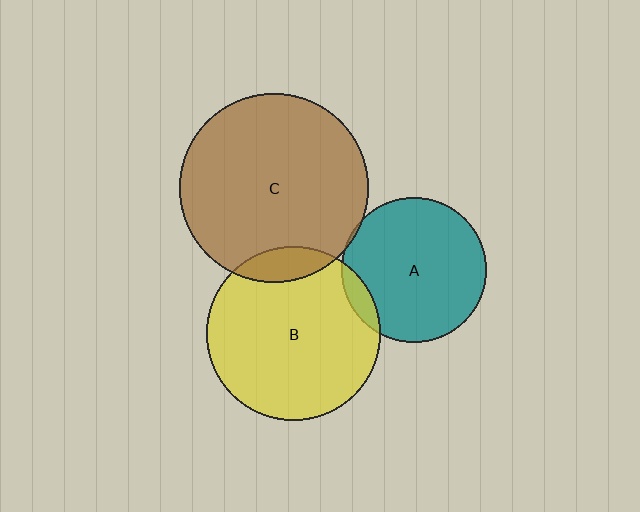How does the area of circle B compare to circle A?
Approximately 1.4 times.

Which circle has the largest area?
Circle C (brown).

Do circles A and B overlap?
Yes.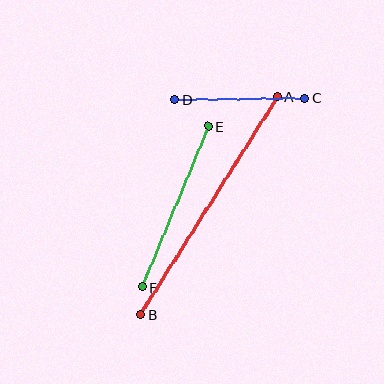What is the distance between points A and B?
The distance is approximately 257 pixels.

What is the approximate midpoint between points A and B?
The midpoint is at approximately (209, 205) pixels.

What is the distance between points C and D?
The distance is approximately 130 pixels.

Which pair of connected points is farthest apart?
Points A and B are farthest apart.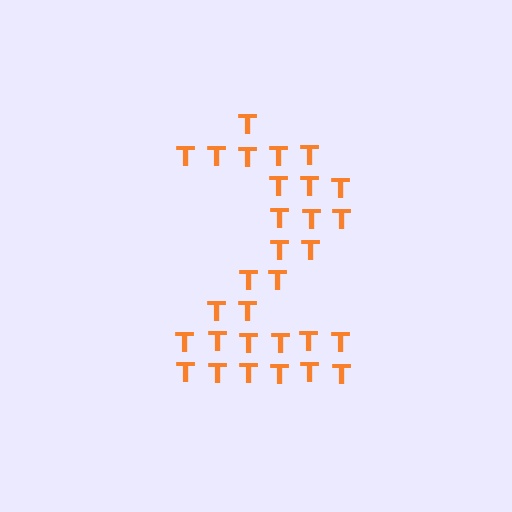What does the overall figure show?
The overall figure shows the digit 2.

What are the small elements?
The small elements are letter T's.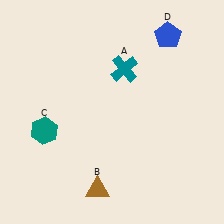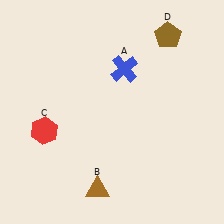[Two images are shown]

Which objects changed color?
A changed from teal to blue. C changed from teal to red. D changed from blue to brown.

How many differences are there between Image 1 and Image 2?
There are 3 differences between the two images.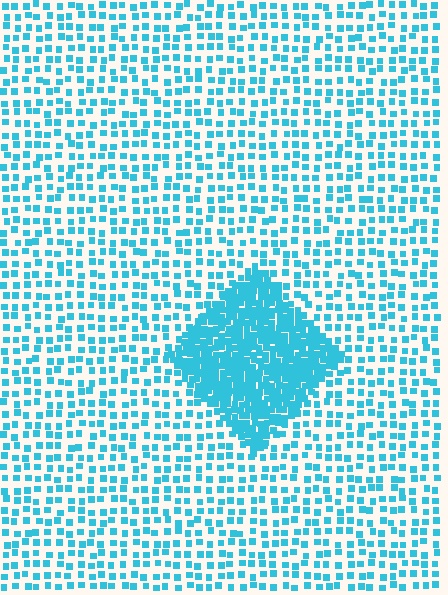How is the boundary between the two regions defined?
The boundary is defined by a change in element density (approximately 2.9x ratio). All elements are the same color, size, and shape.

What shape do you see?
I see a diamond.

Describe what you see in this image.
The image contains small cyan elements arranged at two different densities. A diamond-shaped region is visible where the elements are more densely packed than the surrounding area.